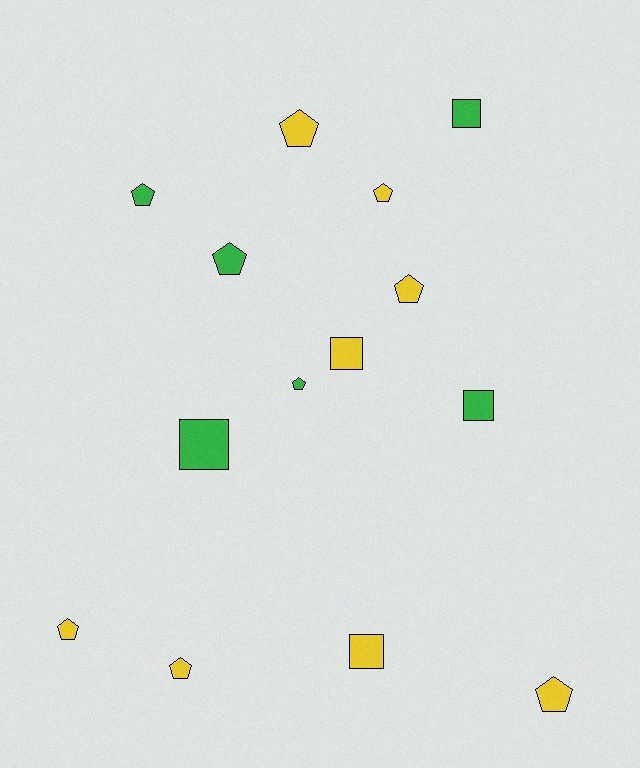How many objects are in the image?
There are 14 objects.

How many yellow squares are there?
There are 2 yellow squares.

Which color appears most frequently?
Yellow, with 8 objects.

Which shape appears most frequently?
Pentagon, with 9 objects.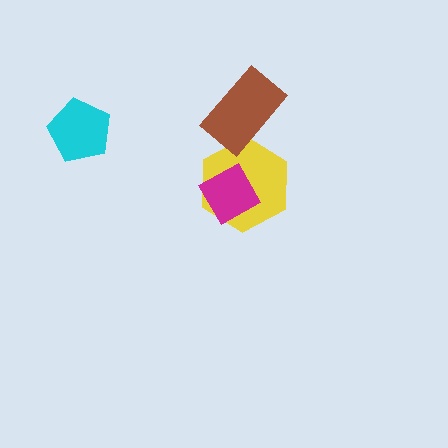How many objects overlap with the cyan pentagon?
0 objects overlap with the cyan pentagon.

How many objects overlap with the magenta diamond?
1 object overlaps with the magenta diamond.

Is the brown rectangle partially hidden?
No, no other shape covers it.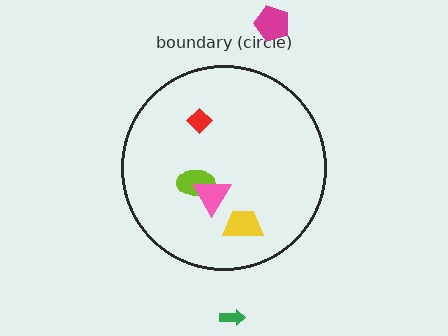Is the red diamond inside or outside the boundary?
Inside.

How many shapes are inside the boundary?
4 inside, 2 outside.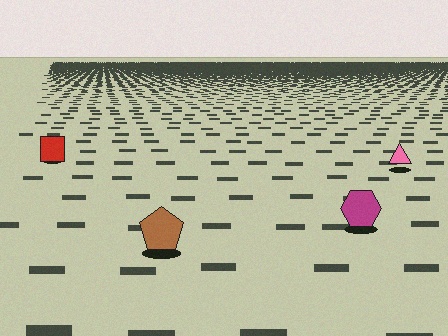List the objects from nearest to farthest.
From nearest to farthest: the brown pentagon, the magenta hexagon, the pink triangle, the red square.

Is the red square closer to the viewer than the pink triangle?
No. The pink triangle is closer — you can tell from the texture gradient: the ground texture is coarser near it.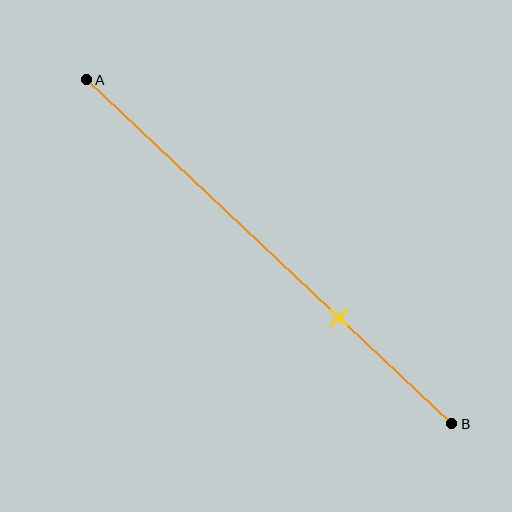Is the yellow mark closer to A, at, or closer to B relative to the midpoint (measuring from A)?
The yellow mark is closer to point B than the midpoint of segment AB.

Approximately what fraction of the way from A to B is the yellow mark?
The yellow mark is approximately 70% of the way from A to B.